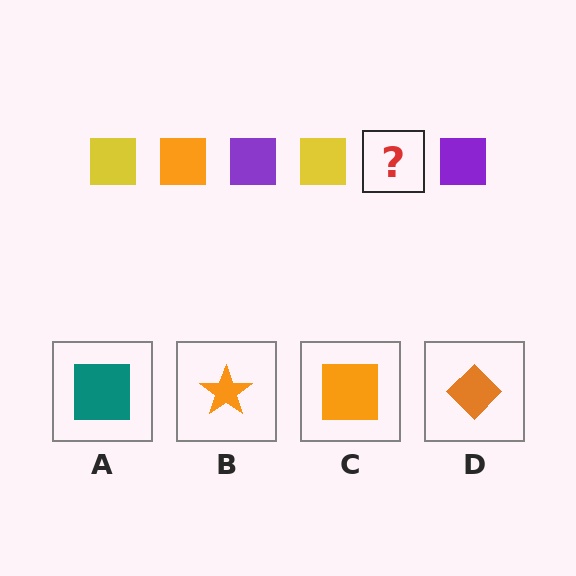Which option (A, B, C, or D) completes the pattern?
C.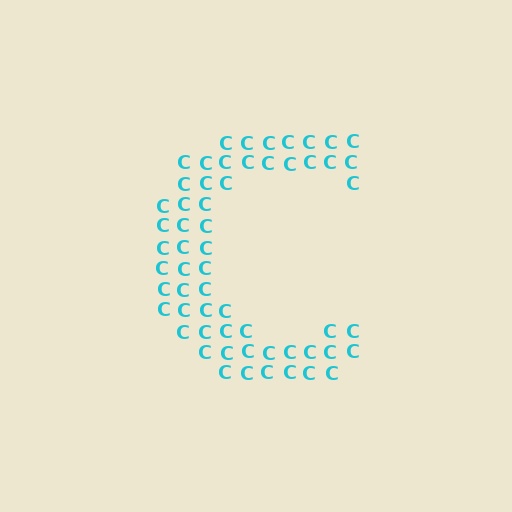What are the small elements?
The small elements are letter C's.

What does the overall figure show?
The overall figure shows the letter C.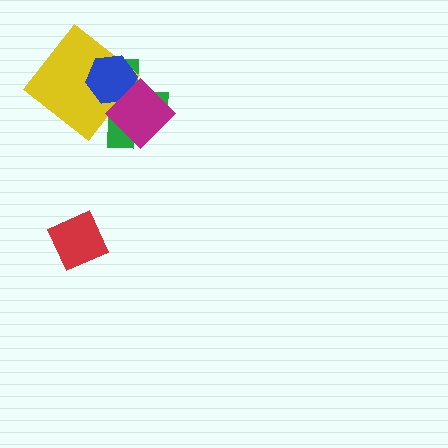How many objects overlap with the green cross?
3 objects overlap with the green cross.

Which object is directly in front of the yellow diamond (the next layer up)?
The blue hexagon is directly in front of the yellow diamond.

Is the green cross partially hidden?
Yes, it is partially covered by another shape.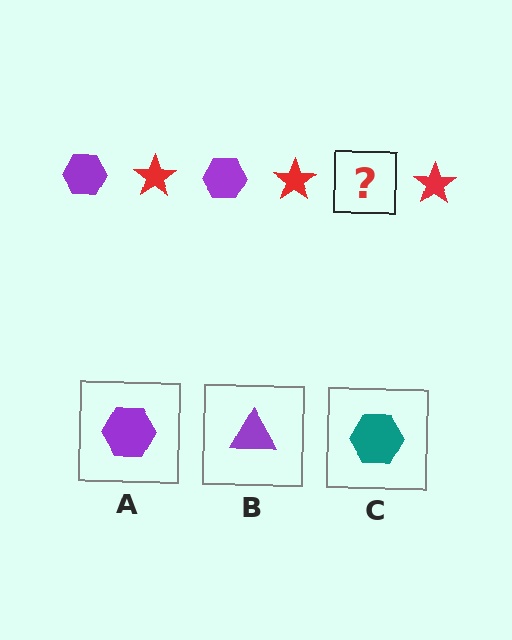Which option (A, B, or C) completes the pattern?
A.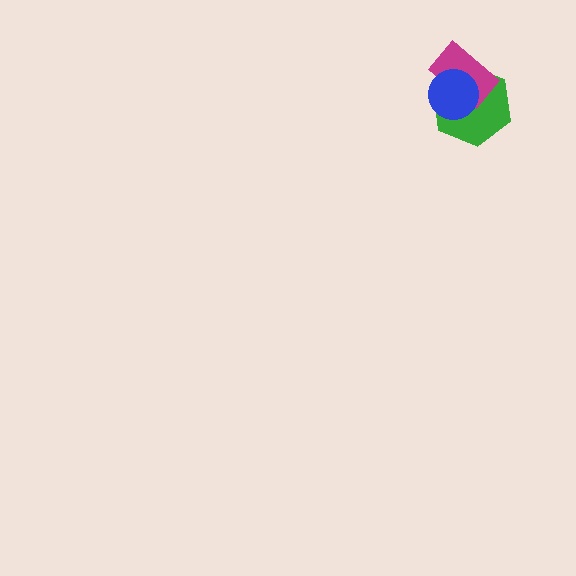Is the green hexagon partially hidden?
Yes, it is partially covered by another shape.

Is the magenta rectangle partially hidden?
Yes, it is partially covered by another shape.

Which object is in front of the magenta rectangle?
The blue circle is in front of the magenta rectangle.